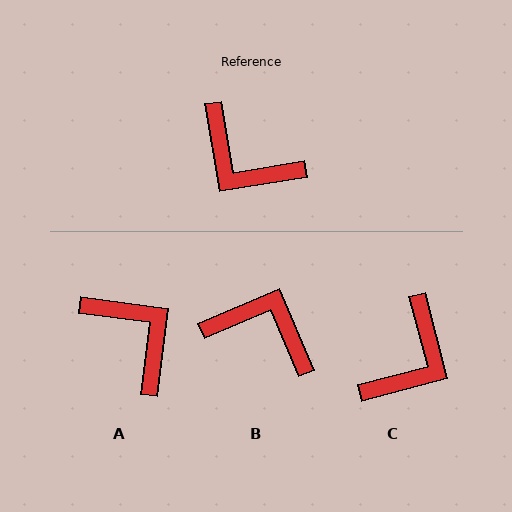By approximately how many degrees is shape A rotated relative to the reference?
Approximately 163 degrees counter-clockwise.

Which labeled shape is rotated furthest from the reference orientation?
B, about 166 degrees away.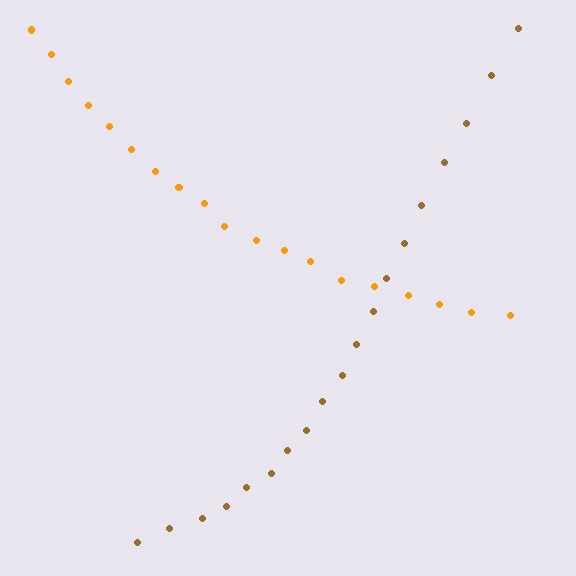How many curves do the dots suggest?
There are 2 distinct paths.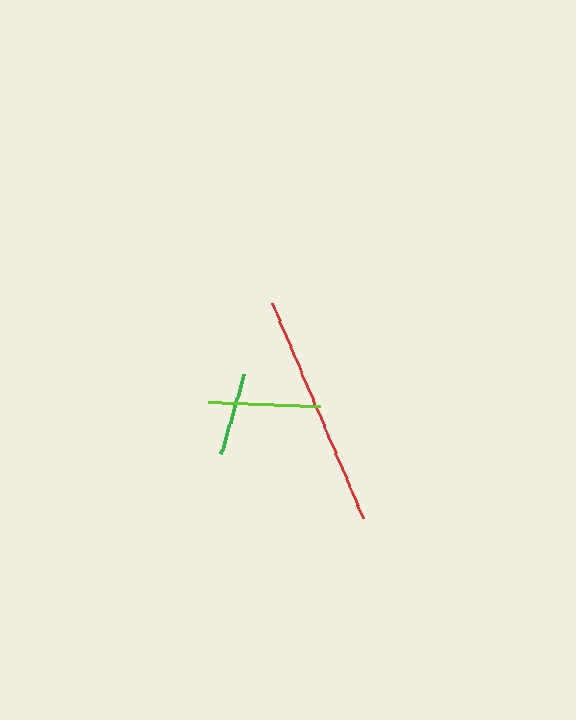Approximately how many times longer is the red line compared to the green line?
The red line is approximately 2.8 times the length of the green line.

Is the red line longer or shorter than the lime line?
The red line is longer than the lime line.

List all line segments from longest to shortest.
From longest to shortest: red, lime, green.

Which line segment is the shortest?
The green line is the shortest at approximately 82 pixels.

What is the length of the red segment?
The red segment is approximately 233 pixels long.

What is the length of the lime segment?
The lime segment is approximately 112 pixels long.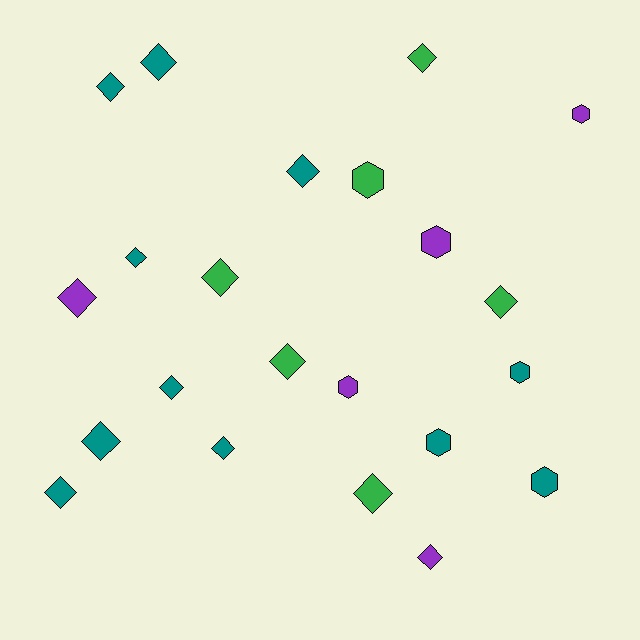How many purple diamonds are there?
There are 2 purple diamonds.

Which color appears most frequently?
Teal, with 11 objects.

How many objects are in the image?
There are 22 objects.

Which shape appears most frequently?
Diamond, with 15 objects.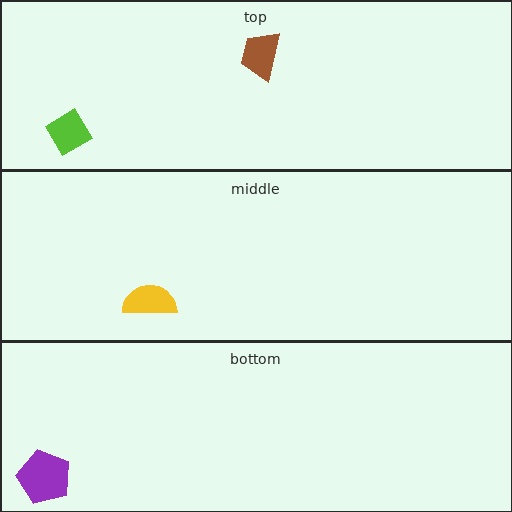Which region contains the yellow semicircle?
The middle region.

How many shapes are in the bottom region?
1.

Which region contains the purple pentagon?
The bottom region.